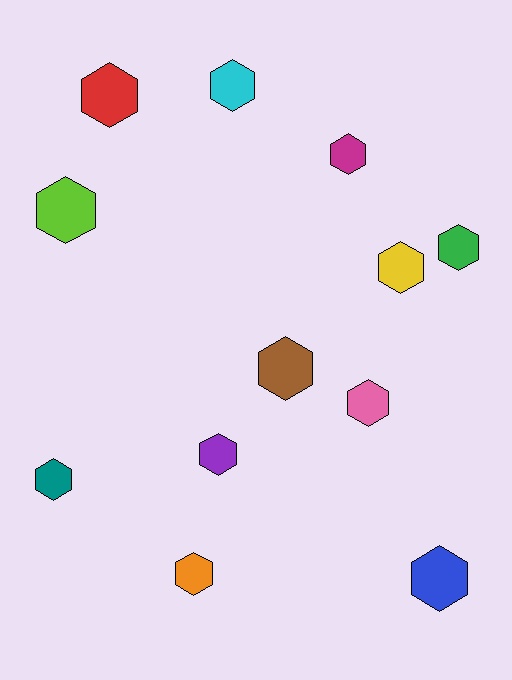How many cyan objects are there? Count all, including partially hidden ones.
There is 1 cyan object.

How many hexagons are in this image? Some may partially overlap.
There are 12 hexagons.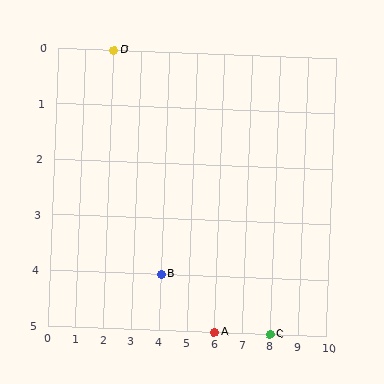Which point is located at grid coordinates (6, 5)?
Point A is at (6, 5).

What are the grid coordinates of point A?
Point A is at grid coordinates (6, 5).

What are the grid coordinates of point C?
Point C is at grid coordinates (8, 5).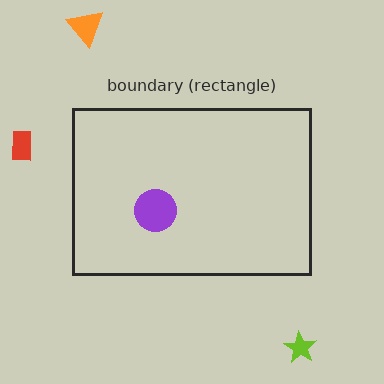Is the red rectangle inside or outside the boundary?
Outside.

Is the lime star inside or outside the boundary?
Outside.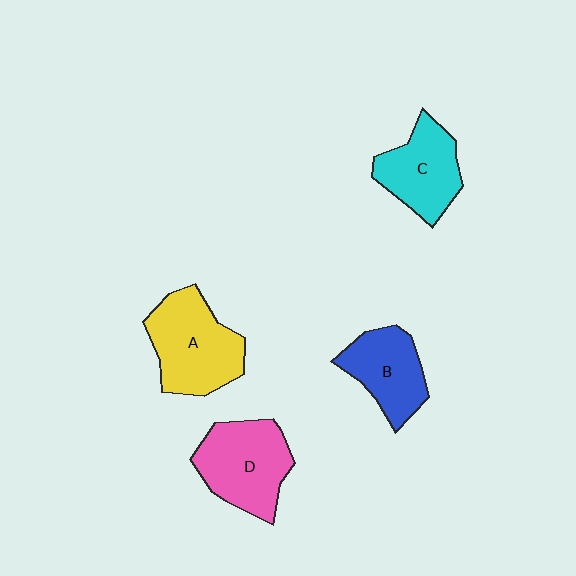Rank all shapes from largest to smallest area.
From largest to smallest: A (yellow), D (pink), C (cyan), B (blue).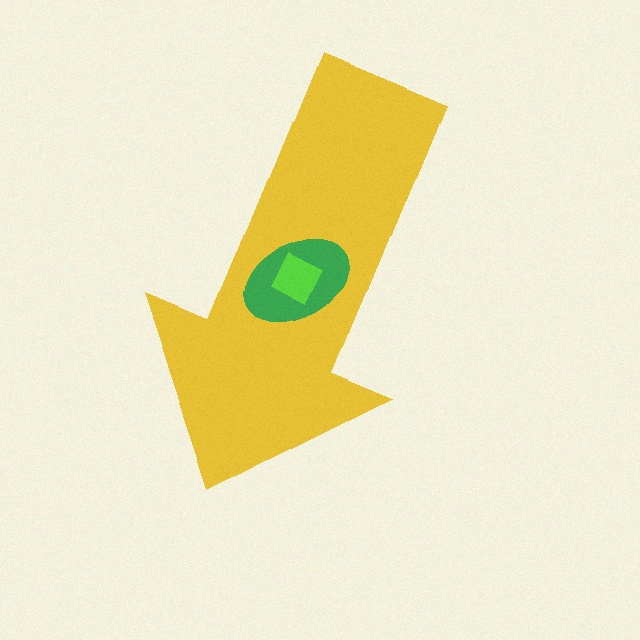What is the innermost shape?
The lime diamond.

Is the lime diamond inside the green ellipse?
Yes.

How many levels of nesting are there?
3.